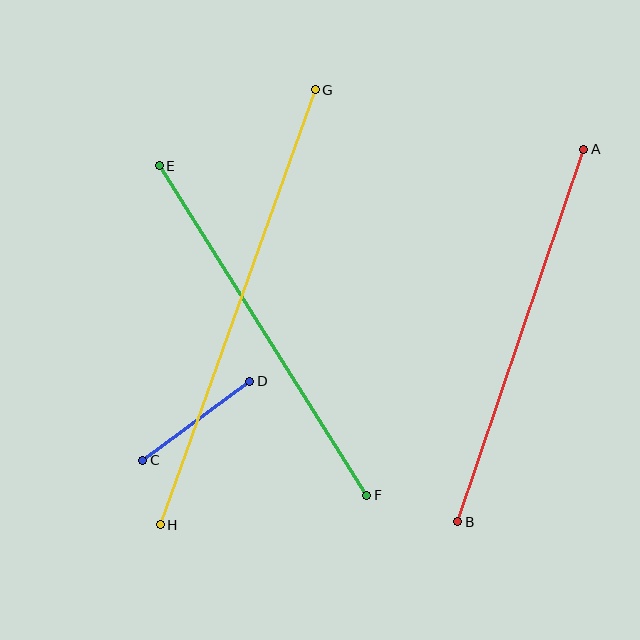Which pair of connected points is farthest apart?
Points G and H are farthest apart.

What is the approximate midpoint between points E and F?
The midpoint is at approximately (263, 331) pixels.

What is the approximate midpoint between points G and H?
The midpoint is at approximately (238, 307) pixels.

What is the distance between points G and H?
The distance is approximately 462 pixels.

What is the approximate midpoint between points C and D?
The midpoint is at approximately (196, 421) pixels.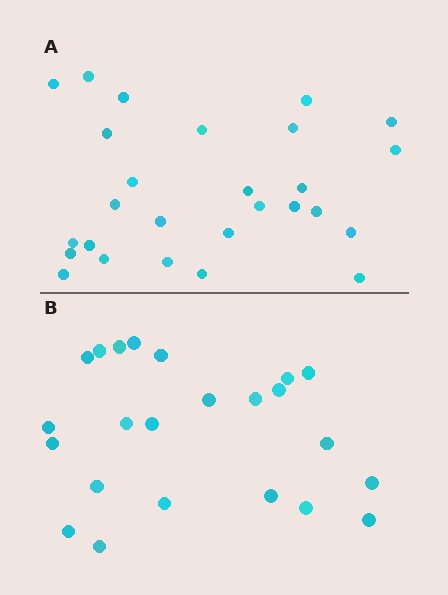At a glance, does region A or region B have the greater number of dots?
Region A (the top region) has more dots.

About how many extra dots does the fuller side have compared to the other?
Region A has about 4 more dots than region B.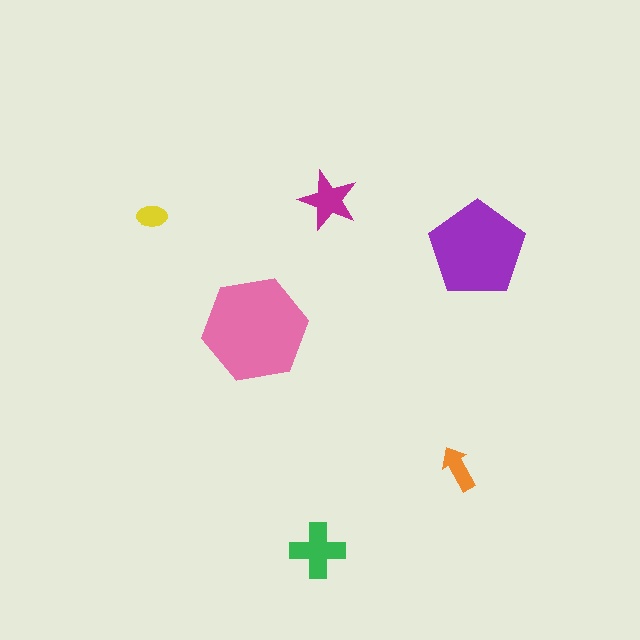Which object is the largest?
The pink hexagon.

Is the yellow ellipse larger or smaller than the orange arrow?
Smaller.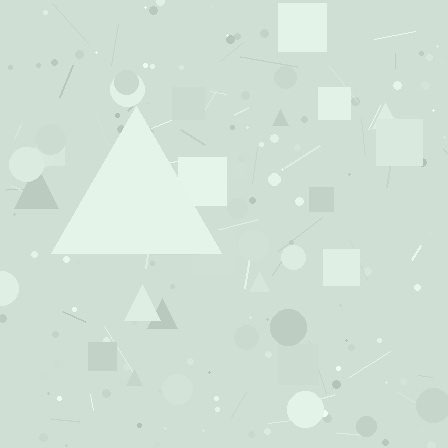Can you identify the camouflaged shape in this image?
The camouflaged shape is a triangle.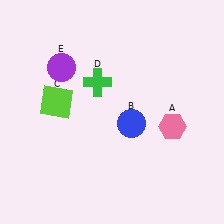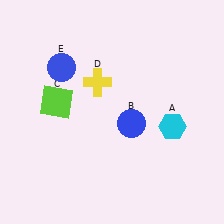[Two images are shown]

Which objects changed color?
A changed from pink to cyan. D changed from green to yellow. E changed from purple to blue.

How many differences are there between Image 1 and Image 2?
There are 3 differences between the two images.